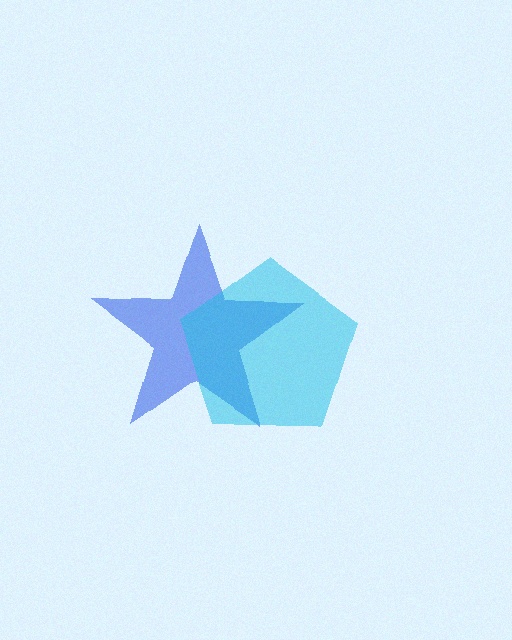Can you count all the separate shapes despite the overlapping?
Yes, there are 2 separate shapes.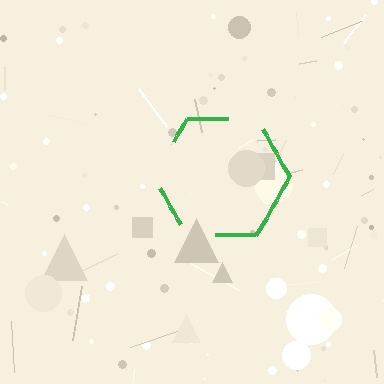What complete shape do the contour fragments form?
The contour fragments form a hexagon.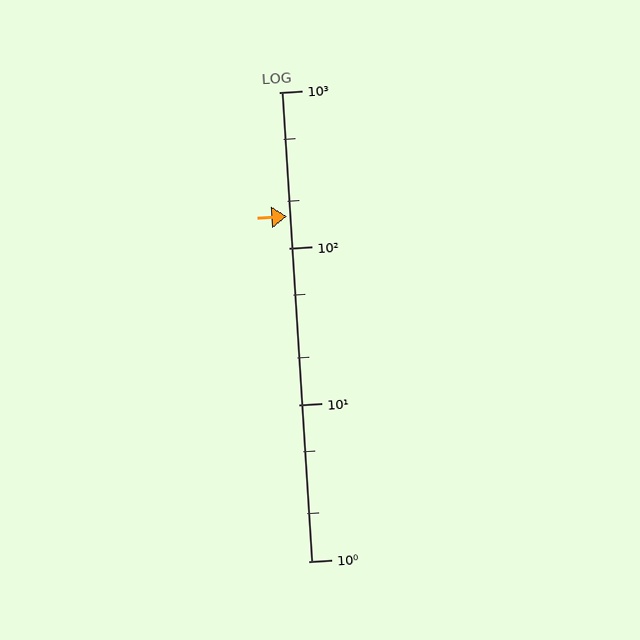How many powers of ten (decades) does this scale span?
The scale spans 3 decades, from 1 to 1000.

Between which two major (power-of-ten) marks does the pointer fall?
The pointer is between 100 and 1000.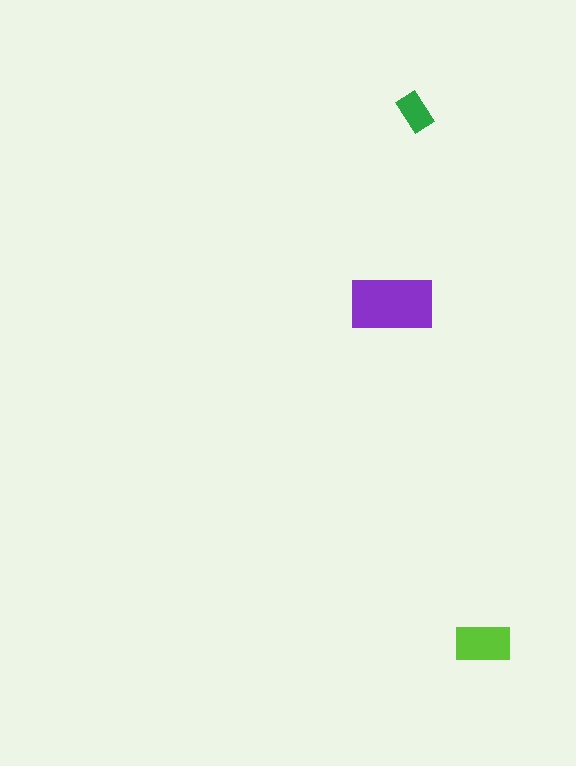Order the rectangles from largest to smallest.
the purple one, the lime one, the green one.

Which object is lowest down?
The lime rectangle is bottommost.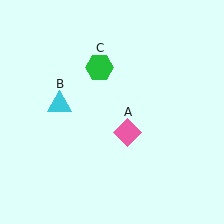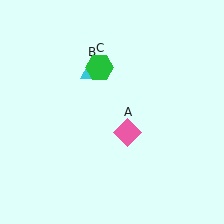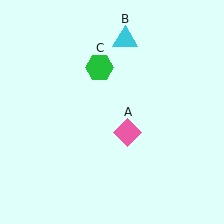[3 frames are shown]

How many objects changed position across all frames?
1 object changed position: cyan triangle (object B).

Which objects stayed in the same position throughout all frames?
Pink diamond (object A) and green hexagon (object C) remained stationary.